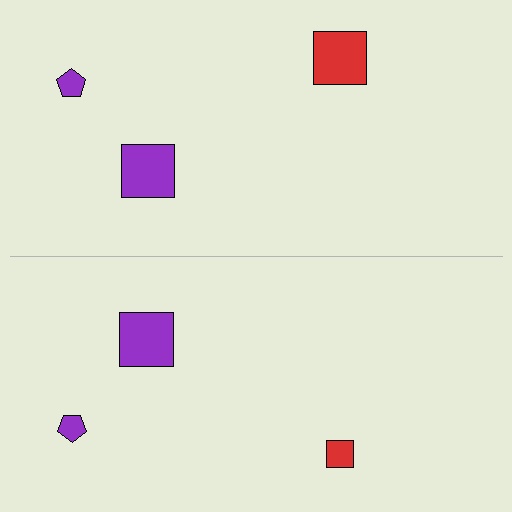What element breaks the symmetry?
The red square on the bottom side has a different size than its mirror counterpart.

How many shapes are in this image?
There are 6 shapes in this image.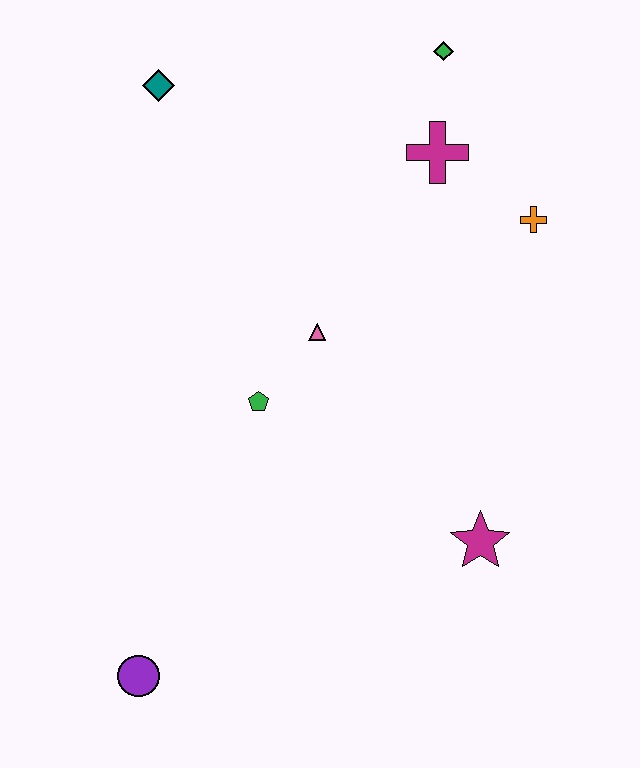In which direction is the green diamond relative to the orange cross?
The green diamond is above the orange cross.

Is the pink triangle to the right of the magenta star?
No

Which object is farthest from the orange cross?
The purple circle is farthest from the orange cross.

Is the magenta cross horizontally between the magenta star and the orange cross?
No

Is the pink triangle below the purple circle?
No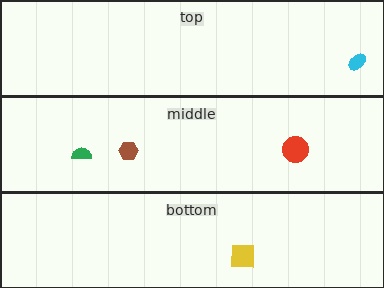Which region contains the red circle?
The middle region.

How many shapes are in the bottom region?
1.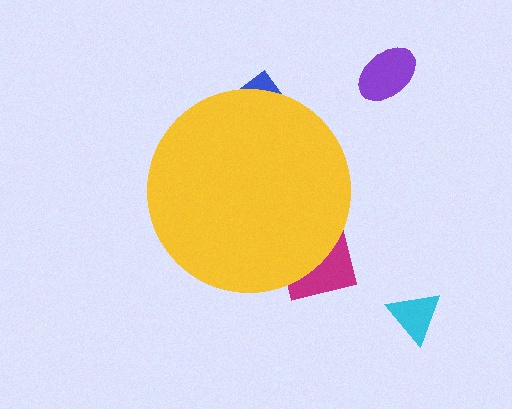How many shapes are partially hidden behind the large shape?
2 shapes are partially hidden.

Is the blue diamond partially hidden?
Yes, the blue diamond is partially hidden behind the yellow circle.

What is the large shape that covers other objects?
A yellow circle.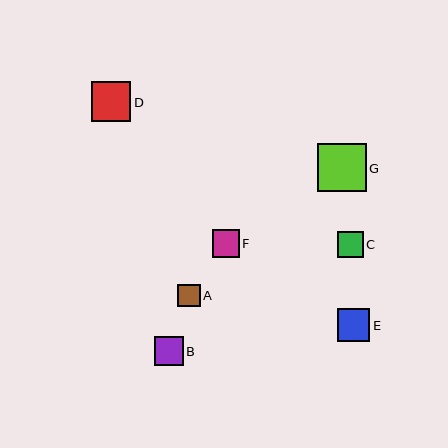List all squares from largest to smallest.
From largest to smallest: G, D, E, B, F, C, A.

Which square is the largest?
Square G is the largest with a size of approximately 48 pixels.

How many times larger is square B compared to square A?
Square B is approximately 1.3 times the size of square A.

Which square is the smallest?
Square A is the smallest with a size of approximately 22 pixels.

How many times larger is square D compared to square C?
Square D is approximately 1.5 times the size of square C.